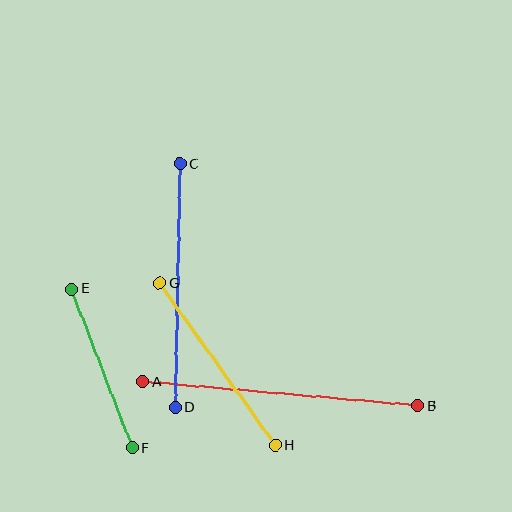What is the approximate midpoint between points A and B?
The midpoint is at approximately (280, 394) pixels.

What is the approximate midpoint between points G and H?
The midpoint is at approximately (217, 364) pixels.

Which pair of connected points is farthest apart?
Points A and B are farthest apart.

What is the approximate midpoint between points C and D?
The midpoint is at approximately (177, 286) pixels.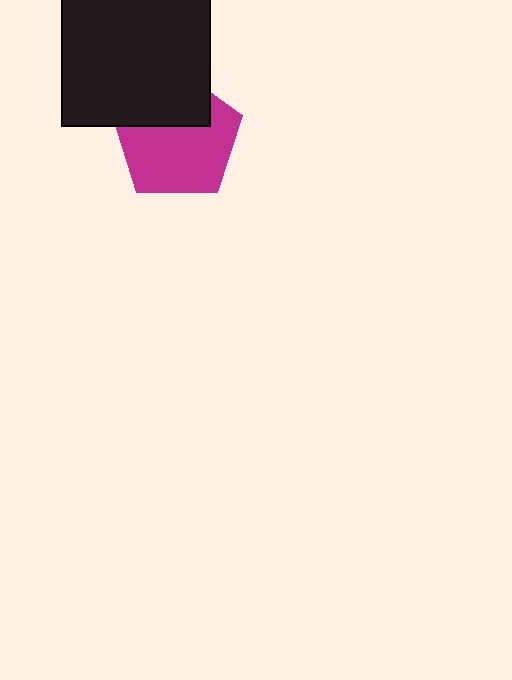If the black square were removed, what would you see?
You would see the complete magenta pentagon.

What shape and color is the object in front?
The object in front is a black square.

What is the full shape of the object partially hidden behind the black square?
The partially hidden object is a magenta pentagon.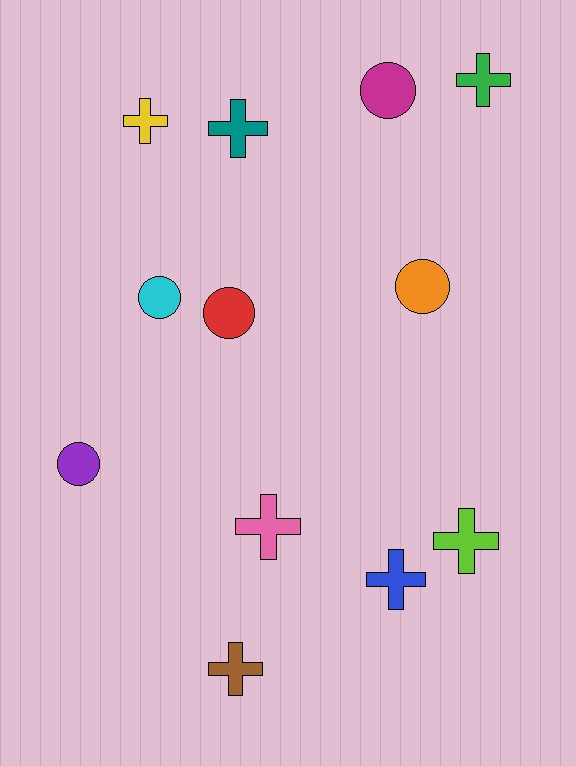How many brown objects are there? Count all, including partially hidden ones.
There is 1 brown object.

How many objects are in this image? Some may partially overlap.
There are 12 objects.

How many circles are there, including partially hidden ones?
There are 5 circles.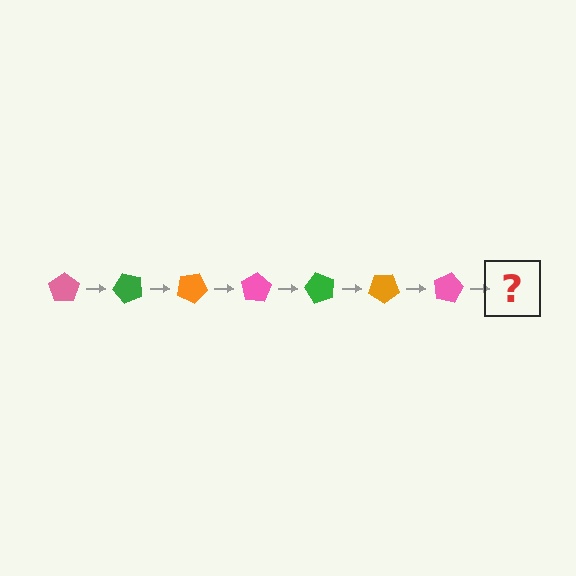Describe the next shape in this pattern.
It should be a green pentagon, rotated 350 degrees from the start.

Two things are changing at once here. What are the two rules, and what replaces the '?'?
The two rules are that it rotates 50 degrees each step and the color cycles through pink, green, and orange. The '?' should be a green pentagon, rotated 350 degrees from the start.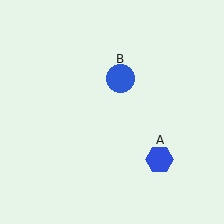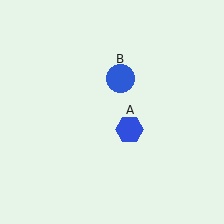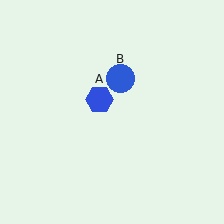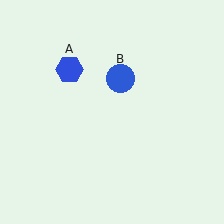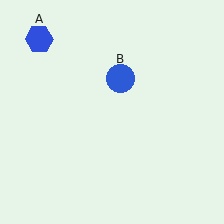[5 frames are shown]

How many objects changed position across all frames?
1 object changed position: blue hexagon (object A).